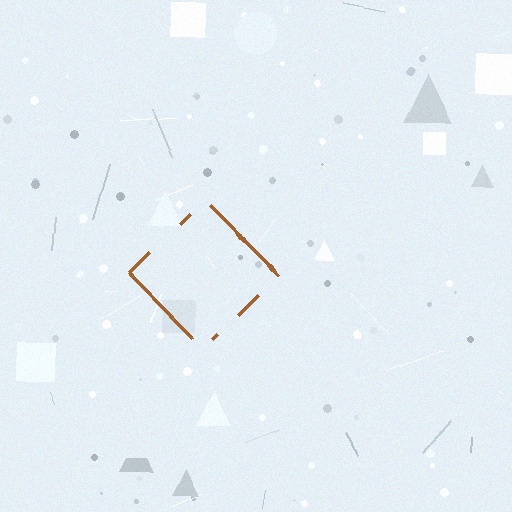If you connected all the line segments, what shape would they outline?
They would outline a diamond.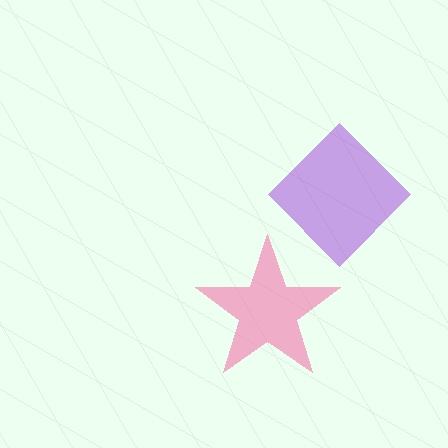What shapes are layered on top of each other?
The layered shapes are: a pink star, a purple diamond.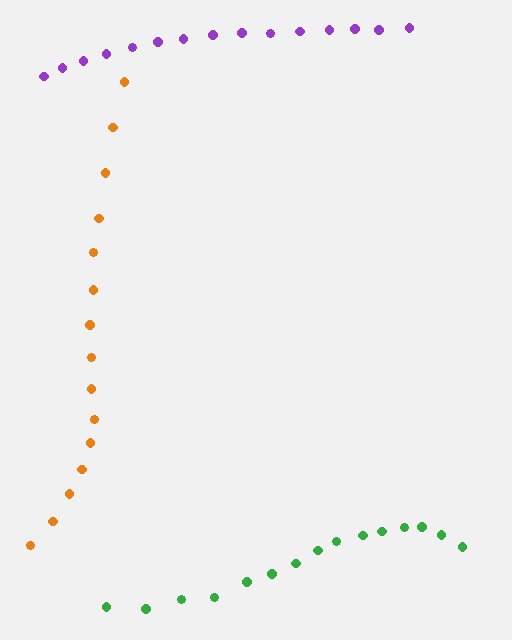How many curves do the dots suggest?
There are 3 distinct paths.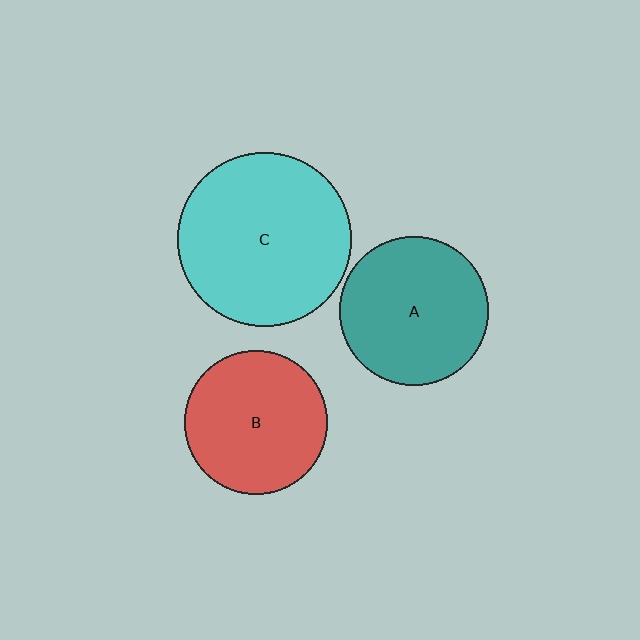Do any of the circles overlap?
No, none of the circles overlap.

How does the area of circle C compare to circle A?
Approximately 1.4 times.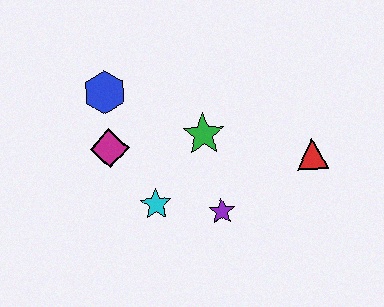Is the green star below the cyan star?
No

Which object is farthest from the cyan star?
The red triangle is farthest from the cyan star.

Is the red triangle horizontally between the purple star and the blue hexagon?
No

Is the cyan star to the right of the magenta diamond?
Yes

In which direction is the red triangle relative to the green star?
The red triangle is to the right of the green star.